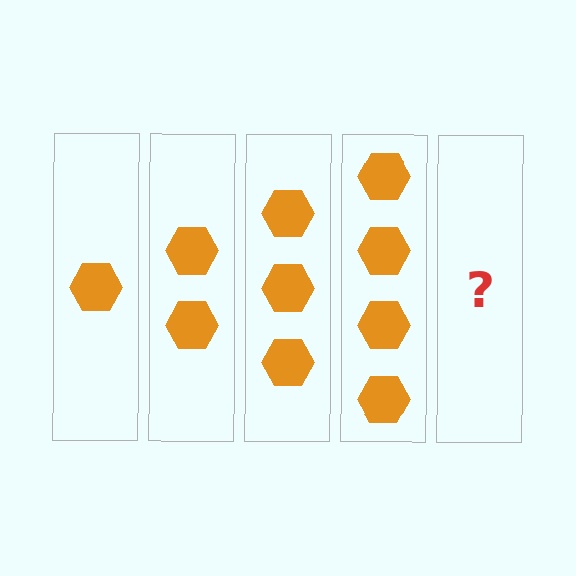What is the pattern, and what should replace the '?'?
The pattern is that each step adds one more hexagon. The '?' should be 5 hexagons.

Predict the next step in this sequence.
The next step is 5 hexagons.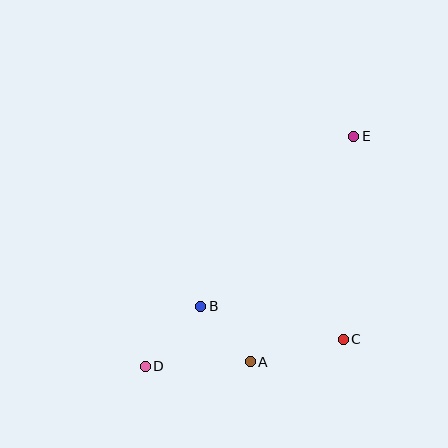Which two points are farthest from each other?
Points D and E are farthest from each other.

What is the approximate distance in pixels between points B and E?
The distance between B and E is approximately 229 pixels.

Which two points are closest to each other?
Points A and B are closest to each other.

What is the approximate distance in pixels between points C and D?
The distance between C and D is approximately 200 pixels.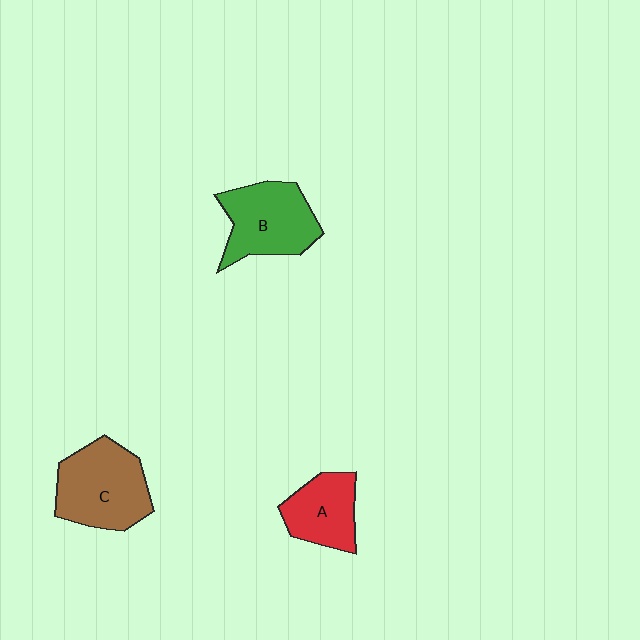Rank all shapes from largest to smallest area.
From largest to smallest: C (brown), B (green), A (red).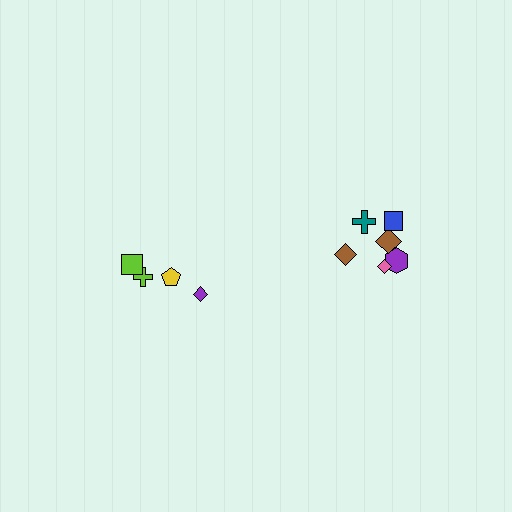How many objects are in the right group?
There are 6 objects.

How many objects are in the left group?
There are 4 objects.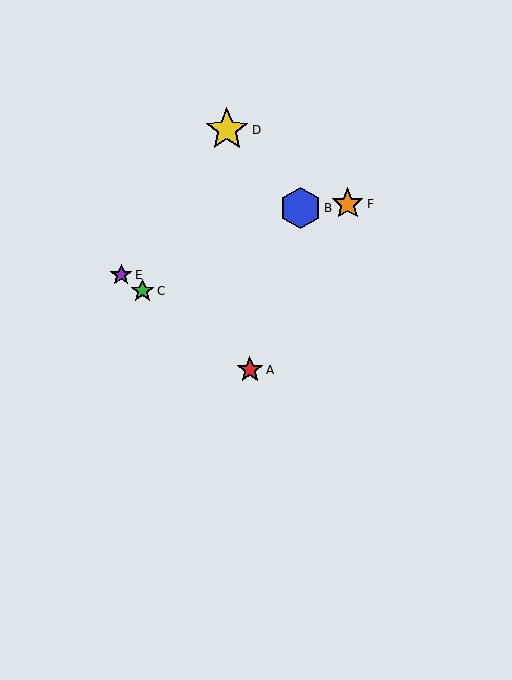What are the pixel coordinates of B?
Object B is at (300, 208).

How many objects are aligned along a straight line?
3 objects (A, C, E) are aligned along a straight line.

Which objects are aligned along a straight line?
Objects A, C, E are aligned along a straight line.